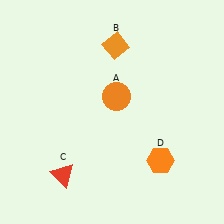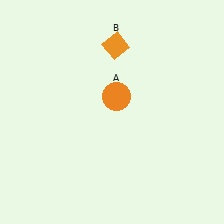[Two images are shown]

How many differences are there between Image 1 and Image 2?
There are 2 differences between the two images.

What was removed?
The red triangle (C), the orange hexagon (D) were removed in Image 2.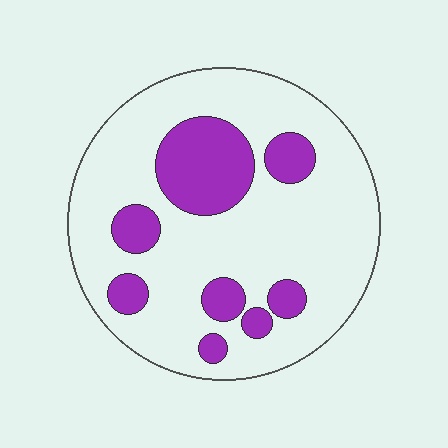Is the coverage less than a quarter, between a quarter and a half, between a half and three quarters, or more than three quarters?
Less than a quarter.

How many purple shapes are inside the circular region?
8.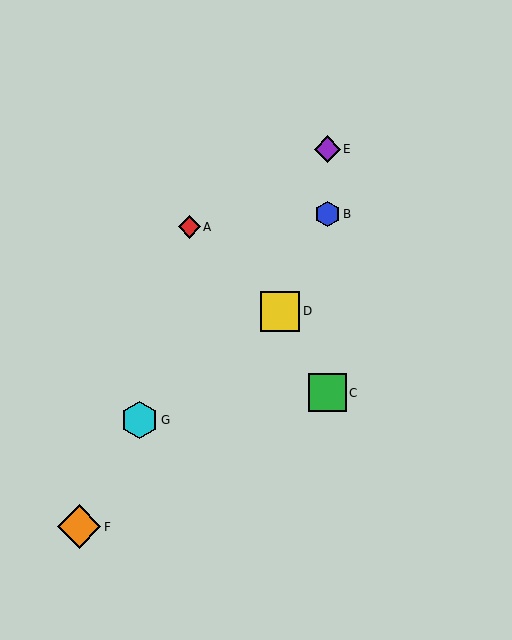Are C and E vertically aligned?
Yes, both are at x≈327.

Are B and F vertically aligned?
No, B is at x≈327 and F is at x≈79.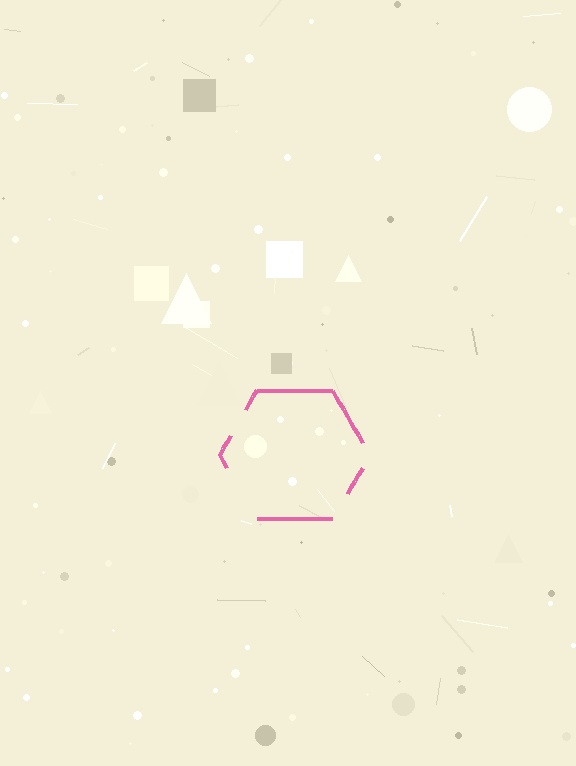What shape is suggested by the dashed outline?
The dashed outline suggests a hexagon.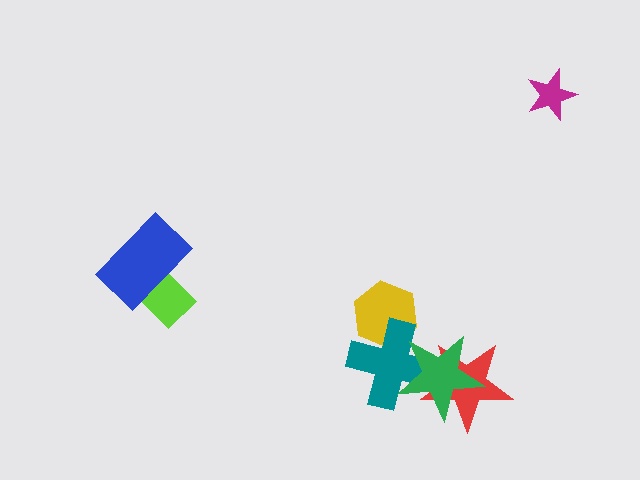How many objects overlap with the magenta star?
0 objects overlap with the magenta star.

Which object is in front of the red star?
The green star is in front of the red star.